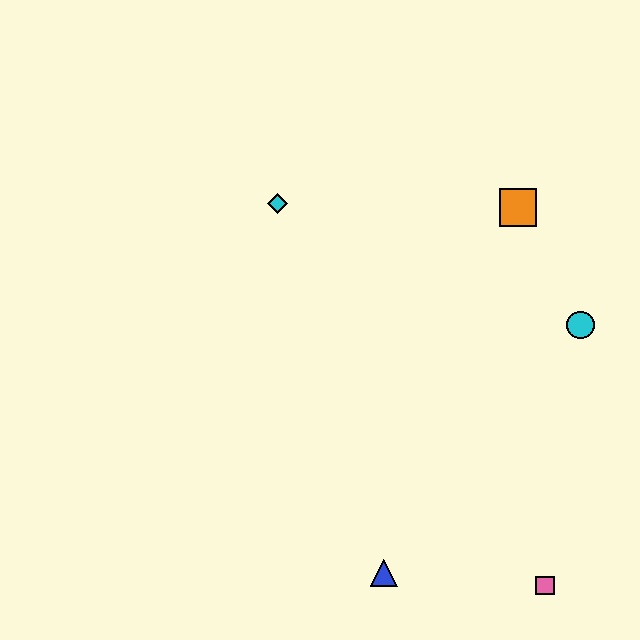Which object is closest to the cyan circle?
The orange square is closest to the cyan circle.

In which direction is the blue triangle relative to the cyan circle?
The blue triangle is below the cyan circle.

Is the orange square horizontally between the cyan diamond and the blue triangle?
No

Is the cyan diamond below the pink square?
No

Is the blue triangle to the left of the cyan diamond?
No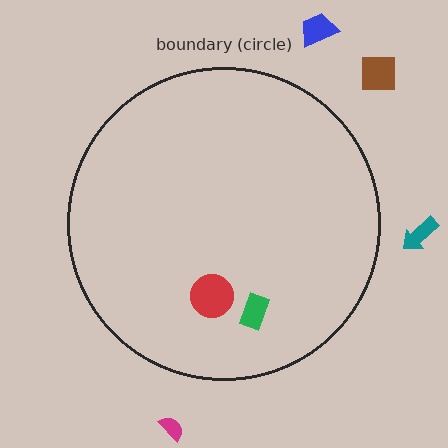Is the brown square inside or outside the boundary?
Outside.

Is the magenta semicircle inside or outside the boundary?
Outside.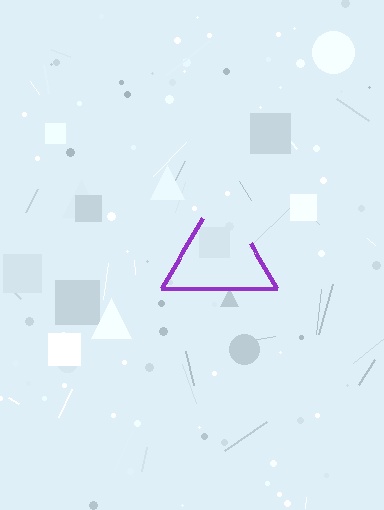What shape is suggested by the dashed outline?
The dashed outline suggests a triangle.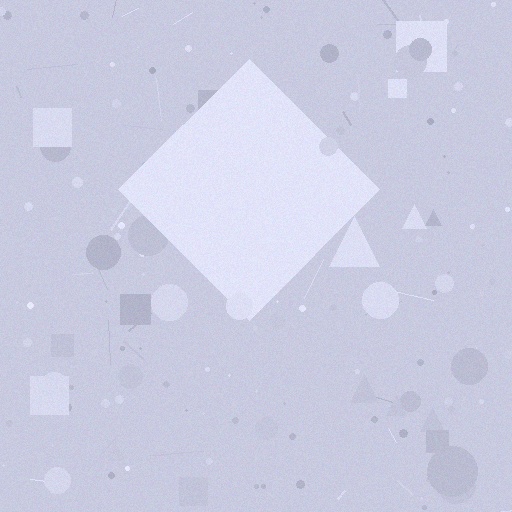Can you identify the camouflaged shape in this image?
The camouflaged shape is a diamond.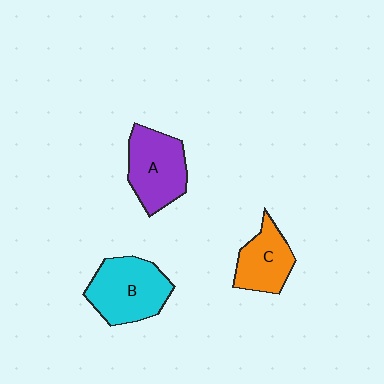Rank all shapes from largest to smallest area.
From largest to smallest: B (cyan), A (purple), C (orange).